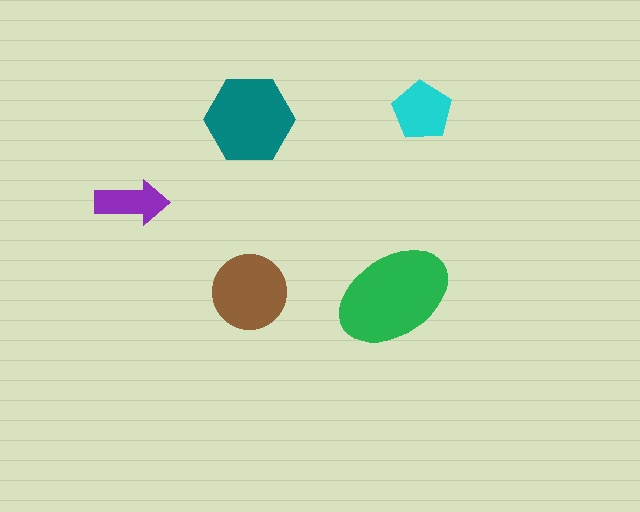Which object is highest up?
The cyan pentagon is topmost.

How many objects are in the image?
There are 5 objects in the image.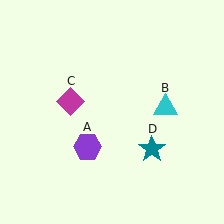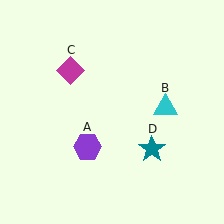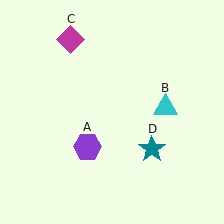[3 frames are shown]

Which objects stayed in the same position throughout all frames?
Purple hexagon (object A) and cyan triangle (object B) and teal star (object D) remained stationary.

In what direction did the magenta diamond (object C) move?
The magenta diamond (object C) moved up.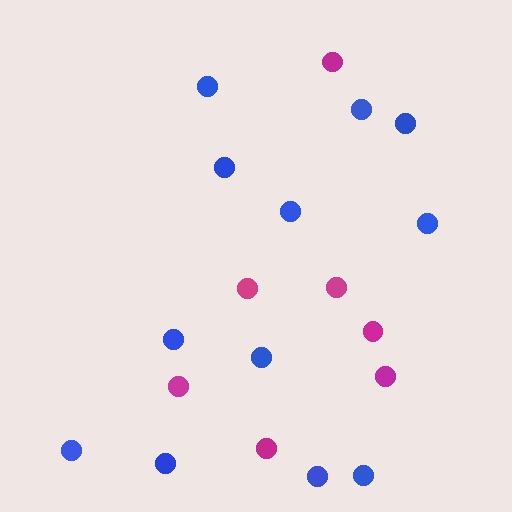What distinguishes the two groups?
There are 2 groups: one group of magenta circles (7) and one group of blue circles (12).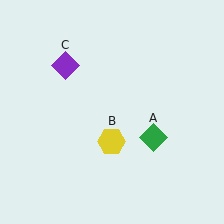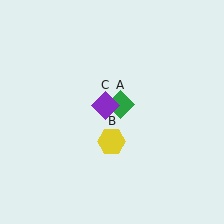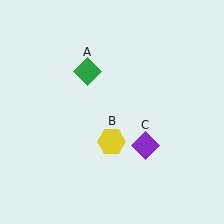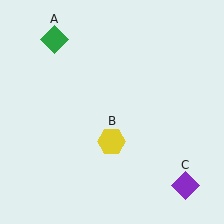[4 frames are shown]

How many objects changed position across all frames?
2 objects changed position: green diamond (object A), purple diamond (object C).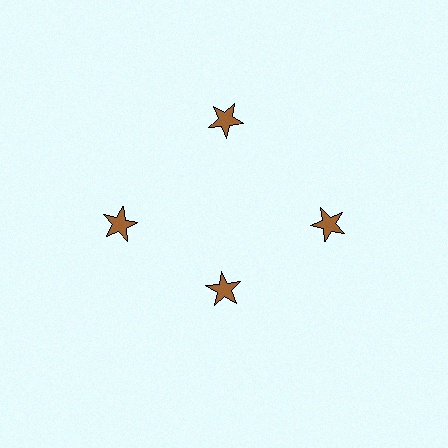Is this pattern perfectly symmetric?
No. The 4 brown stars are arranged in a ring, but one element near the 6 o'clock position is pulled inward toward the center, breaking the 4-fold rotational symmetry.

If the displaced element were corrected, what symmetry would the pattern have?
It would have 4-fold rotational symmetry — the pattern would map onto itself every 90 degrees.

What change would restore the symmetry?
The symmetry would be restored by moving it outward, back onto the ring so that all 4 stars sit at equal angles and equal distance from the center.